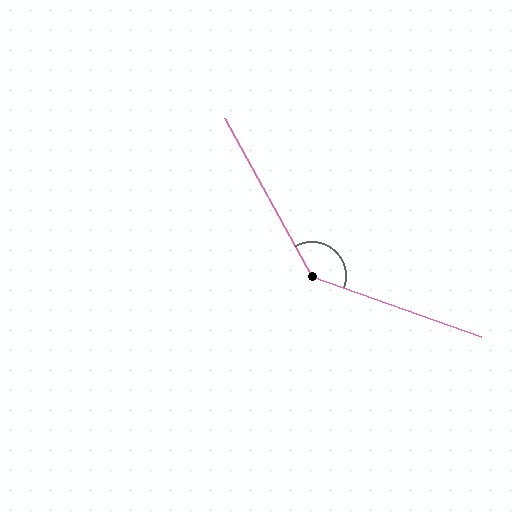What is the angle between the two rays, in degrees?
Approximately 138 degrees.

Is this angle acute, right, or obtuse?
It is obtuse.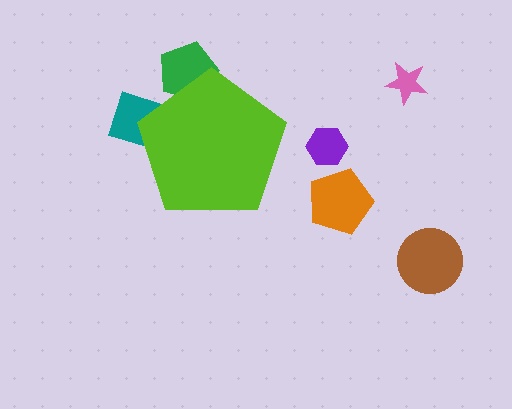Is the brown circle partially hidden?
No, the brown circle is fully visible.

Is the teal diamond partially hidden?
Yes, the teal diamond is partially hidden behind the lime pentagon.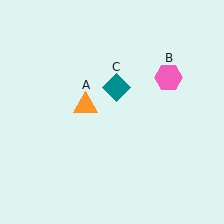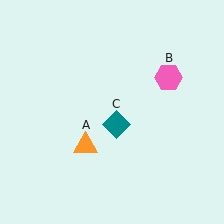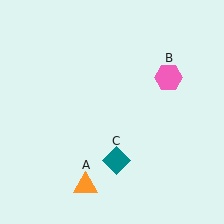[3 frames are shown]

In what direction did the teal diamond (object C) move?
The teal diamond (object C) moved down.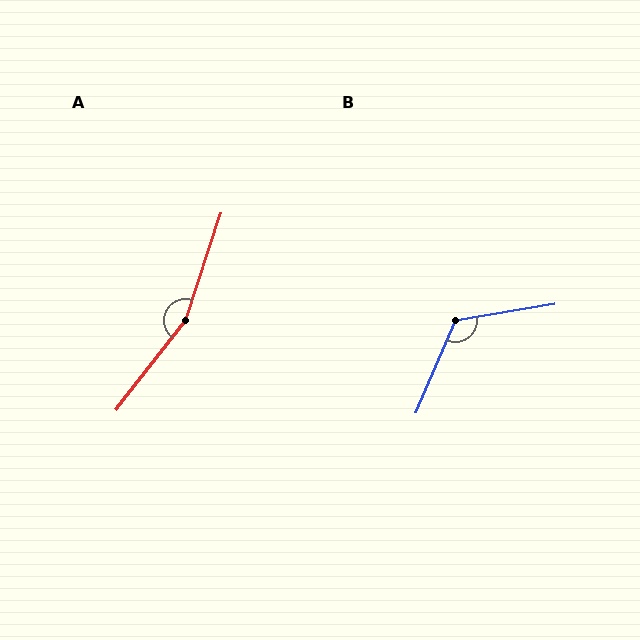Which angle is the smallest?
B, at approximately 123 degrees.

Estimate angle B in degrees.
Approximately 123 degrees.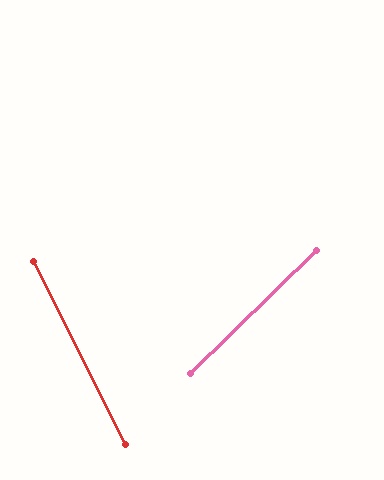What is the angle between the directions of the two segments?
Approximately 72 degrees.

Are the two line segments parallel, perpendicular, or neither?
Neither parallel nor perpendicular — they differ by about 72°.